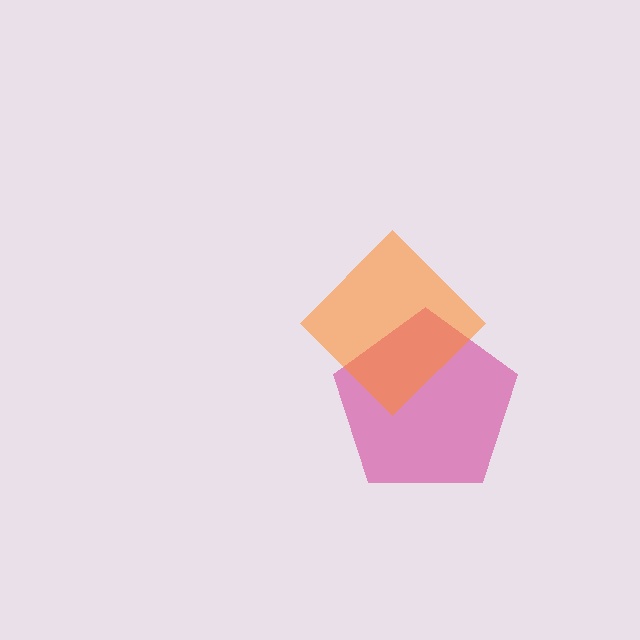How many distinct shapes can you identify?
There are 2 distinct shapes: a magenta pentagon, an orange diamond.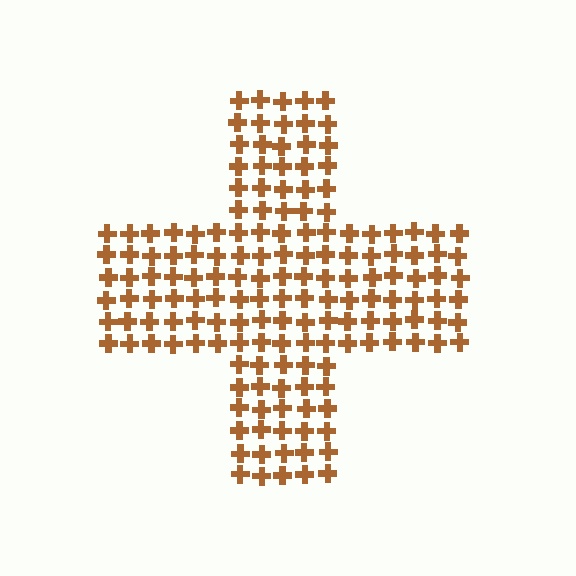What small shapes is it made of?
It is made of small crosses.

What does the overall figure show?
The overall figure shows a cross.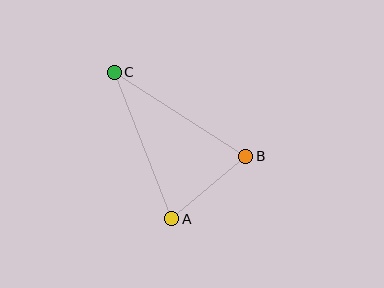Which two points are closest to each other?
Points A and B are closest to each other.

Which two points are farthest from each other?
Points A and C are farthest from each other.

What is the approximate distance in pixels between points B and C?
The distance between B and C is approximately 156 pixels.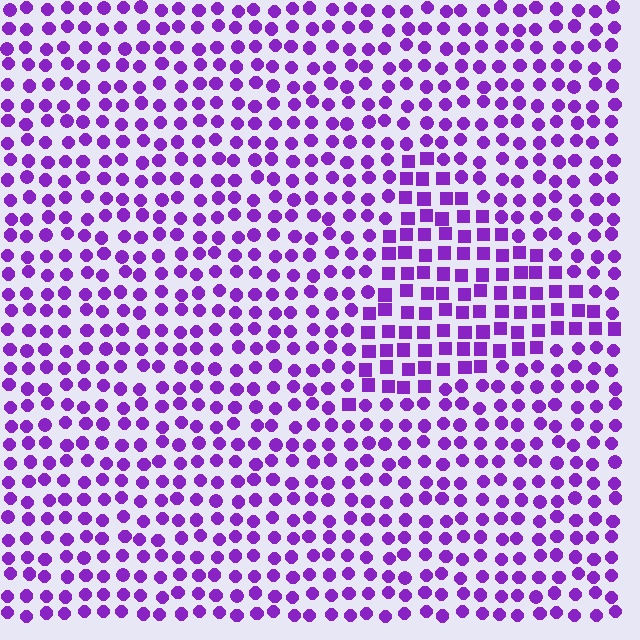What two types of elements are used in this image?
The image uses squares inside the triangle region and circles outside it.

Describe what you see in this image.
The image is filled with small purple elements arranged in a uniform grid. A triangle-shaped region contains squares, while the surrounding area contains circles. The boundary is defined purely by the change in element shape.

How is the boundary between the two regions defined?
The boundary is defined by a change in element shape: squares inside vs. circles outside. All elements share the same color and spacing.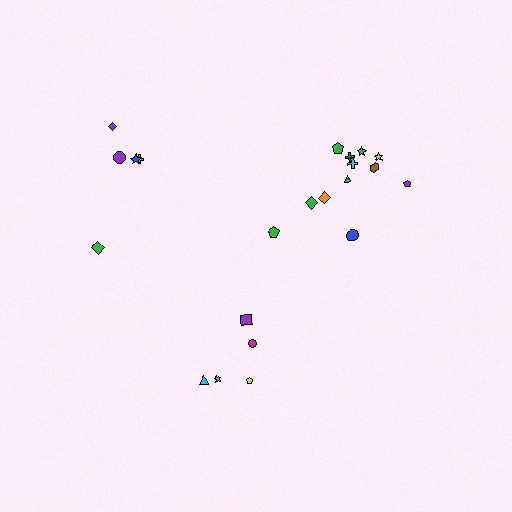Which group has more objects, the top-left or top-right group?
The top-right group.